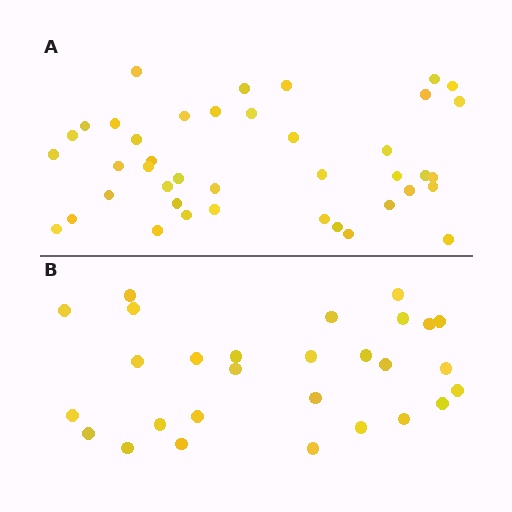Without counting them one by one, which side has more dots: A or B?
Region A (the top region) has more dots.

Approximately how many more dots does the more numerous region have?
Region A has approximately 15 more dots than region B.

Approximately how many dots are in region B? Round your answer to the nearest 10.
About 30 dots. (The exact count is 28, which rounds to 30.)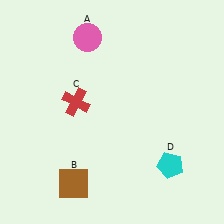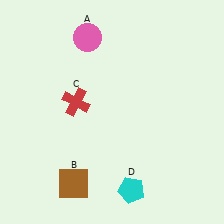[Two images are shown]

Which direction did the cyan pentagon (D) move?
The cyan pentagon (D) moved left.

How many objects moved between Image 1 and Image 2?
1 object moved between the two images.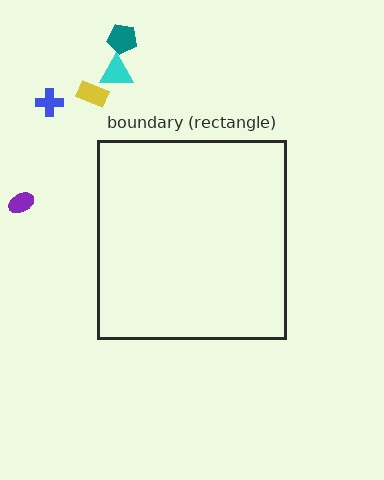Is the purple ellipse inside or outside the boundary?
Outside.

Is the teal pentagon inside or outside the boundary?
Outside.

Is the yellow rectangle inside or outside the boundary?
Outside.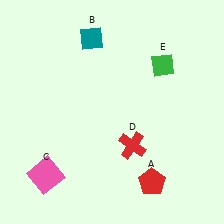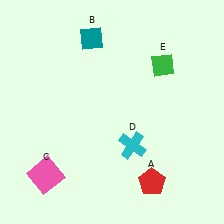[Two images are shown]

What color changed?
The cross (D) changed from red in Image 1 to cyan in Image 2.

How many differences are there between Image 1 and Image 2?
There is 1 difference between the two images.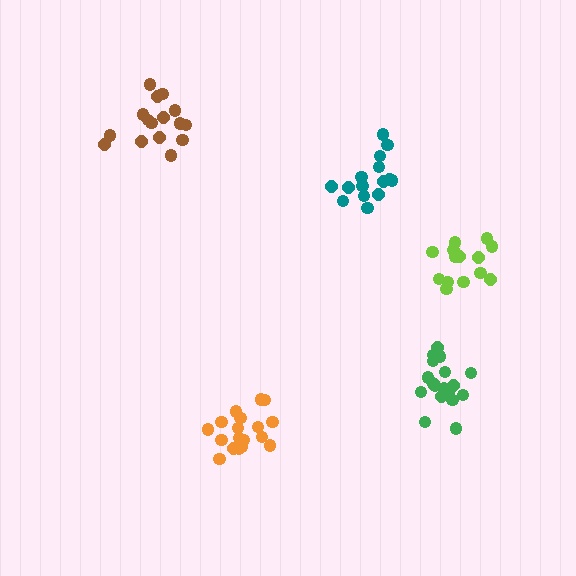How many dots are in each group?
Group 1: 15 dots, Group 2: 18 dots, Group 3: 19 dots, Group 4: 15 dots, Group 5: 16 dots (83 total).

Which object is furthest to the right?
The lime cluster is rightmost.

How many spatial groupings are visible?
There are 5 spatial groupings.